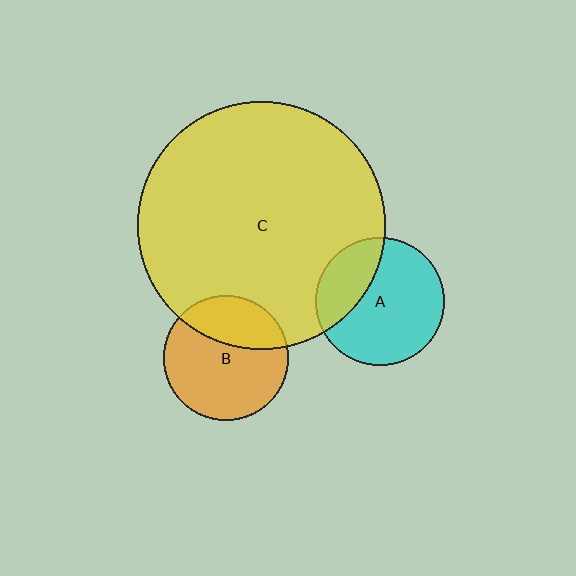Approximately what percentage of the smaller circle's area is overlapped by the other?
Approximately 30%.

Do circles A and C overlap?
Yes.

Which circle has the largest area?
Circle C (yellow).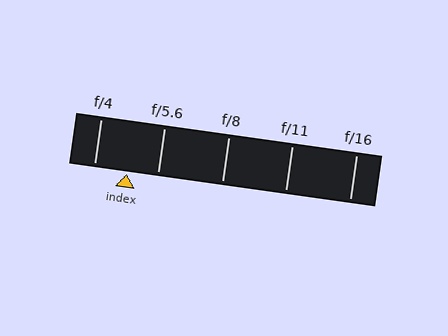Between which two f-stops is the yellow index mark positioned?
The index mark is between f/4 and f/5.6.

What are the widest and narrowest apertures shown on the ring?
The widest aperture shown is f/4 and the narrowest is f/16.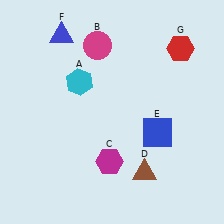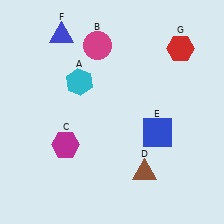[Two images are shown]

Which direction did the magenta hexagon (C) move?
The magenta hexagon (C) moved left.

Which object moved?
The magenta hexagon (C) moved left.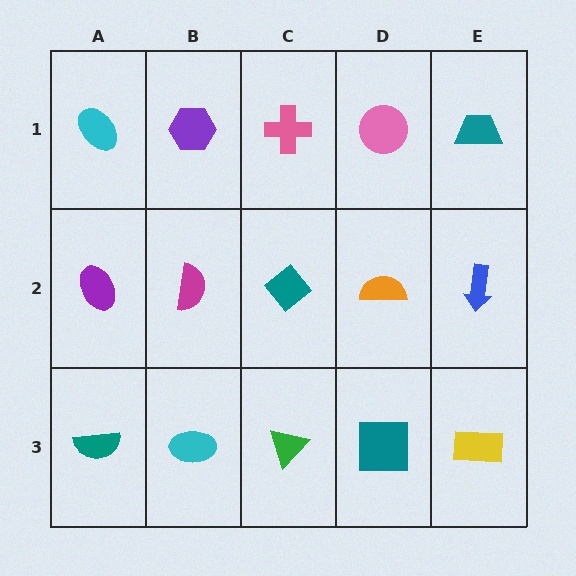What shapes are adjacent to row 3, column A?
A purple ellipse (row 2, column A), a cyan ellipse (row 3, column B).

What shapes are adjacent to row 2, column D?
A pink circle (row 1, column D), a teal square (row 3, column D), a teal diamond (row 2, column C), a blue arrow (row 2, column E).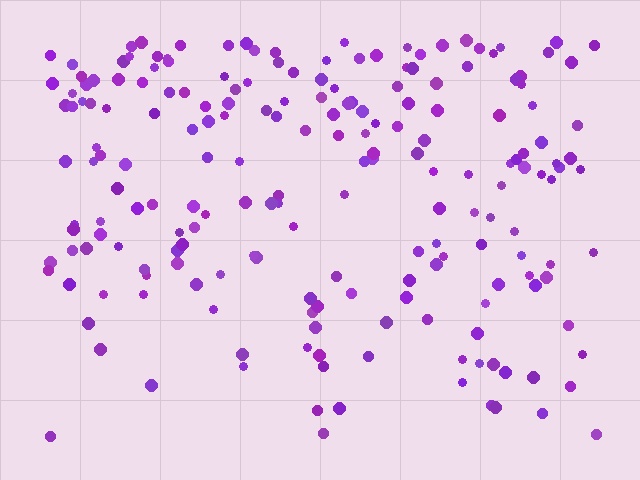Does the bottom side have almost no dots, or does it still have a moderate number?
Still a moderate number, just noticeably fewer than the top.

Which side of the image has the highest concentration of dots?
The top.